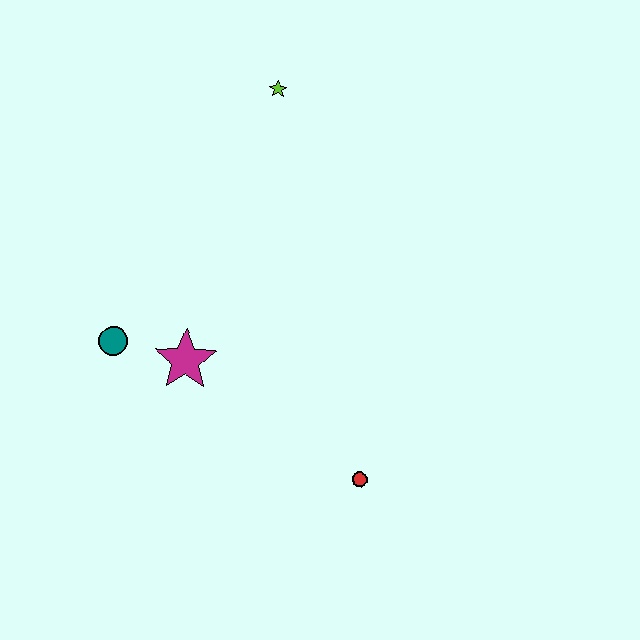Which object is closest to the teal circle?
The magenta star is closest to the teal circle.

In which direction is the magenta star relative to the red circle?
The magenta star is to the left of the red circle.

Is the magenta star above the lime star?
No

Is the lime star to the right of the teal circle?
Yes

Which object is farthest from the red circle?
The lime star is farthest from the red circle.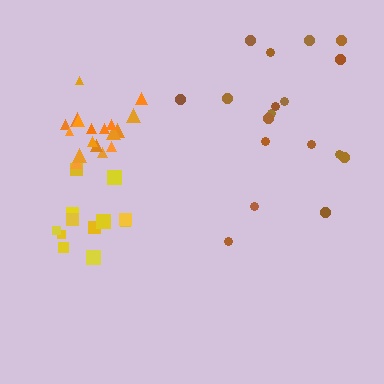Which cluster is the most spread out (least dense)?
Brown.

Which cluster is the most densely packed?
Orange.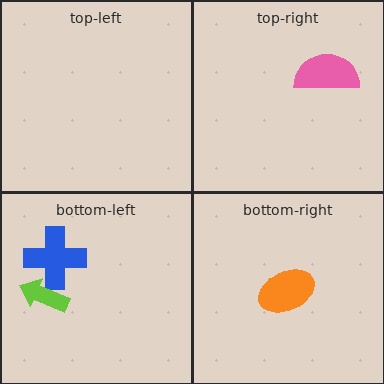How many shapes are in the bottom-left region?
2.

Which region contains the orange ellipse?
The bottom-right region.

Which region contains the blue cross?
The bottom-left region.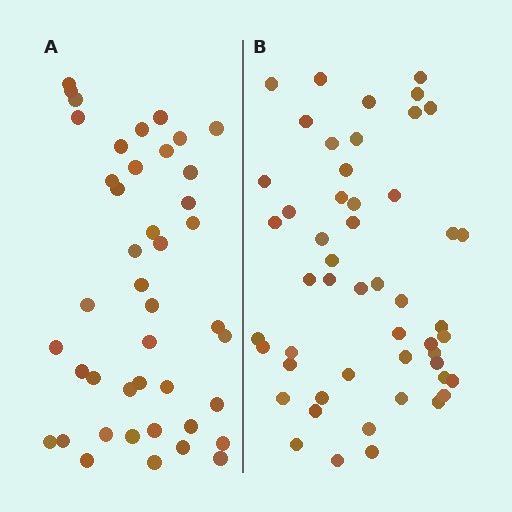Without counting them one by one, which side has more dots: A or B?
Region B (the right region) has more dots.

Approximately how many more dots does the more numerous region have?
Region B has roughly 8 or so more dots than region A.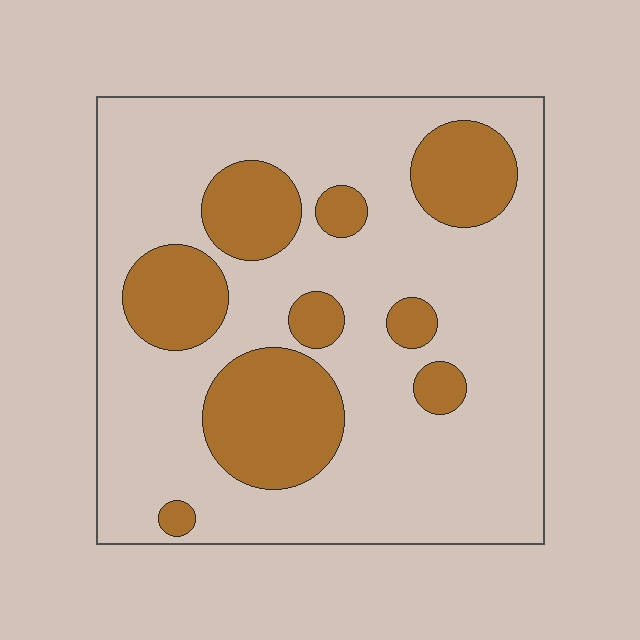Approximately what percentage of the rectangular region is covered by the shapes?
Approximately 25%.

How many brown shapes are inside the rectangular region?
9.